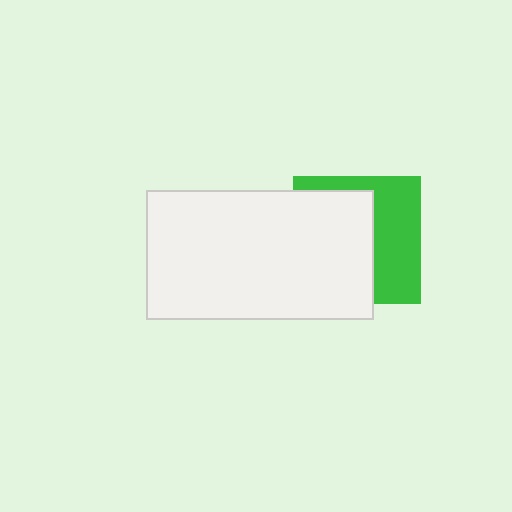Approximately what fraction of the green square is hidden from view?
Roughly 56% of the green square is hidden behind the white rectangle.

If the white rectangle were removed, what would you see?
You would see the complete green square.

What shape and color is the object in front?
The object in front is a white rectangle.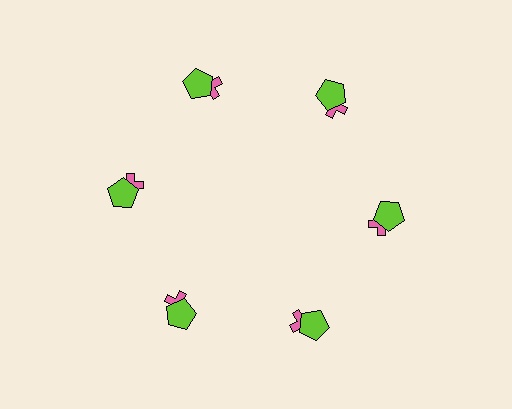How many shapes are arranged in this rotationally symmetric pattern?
There are 12 shapes, arranged in 6 groups of 2.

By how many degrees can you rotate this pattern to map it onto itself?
The pattern maps onto itself every 60 degrees of rotation.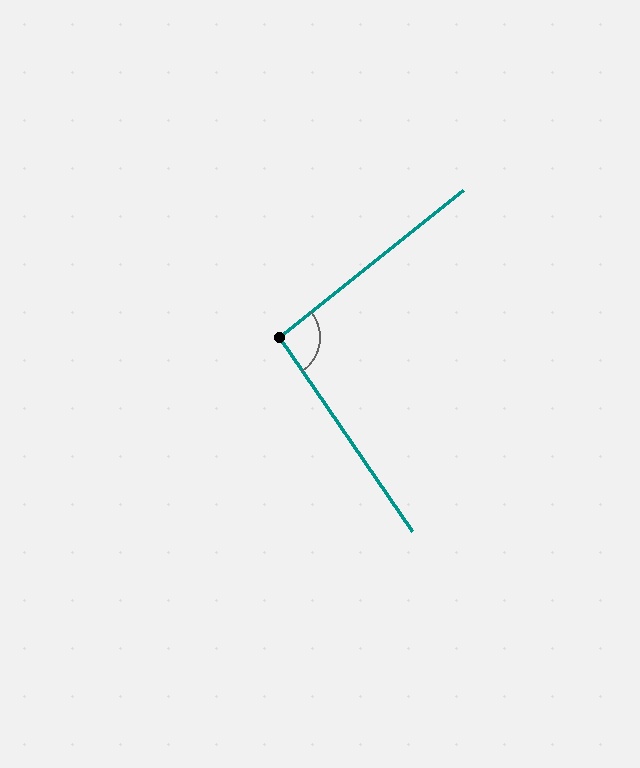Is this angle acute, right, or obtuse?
It is approximately a right angle.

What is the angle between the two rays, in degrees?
Approximately 94 degrees.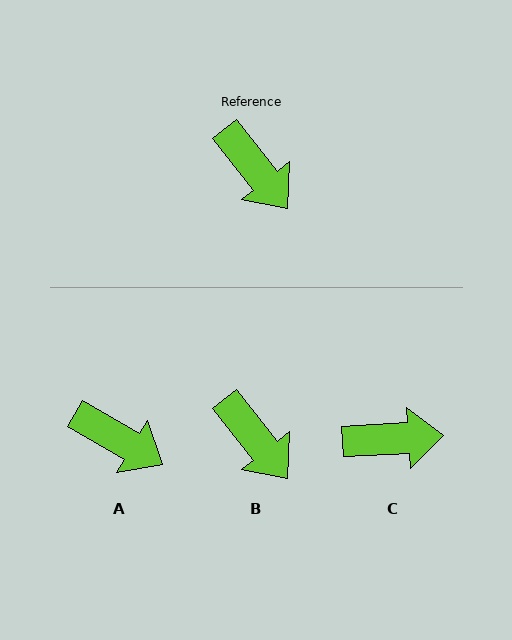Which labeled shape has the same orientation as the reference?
B.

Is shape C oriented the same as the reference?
No, it is off by about 55 degrees.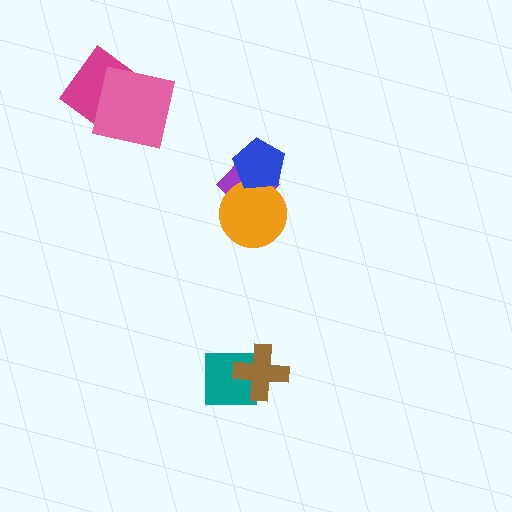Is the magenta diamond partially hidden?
Yes, it is partially covered by another shape.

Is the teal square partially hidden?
Yes, it is partially covered by another shape.